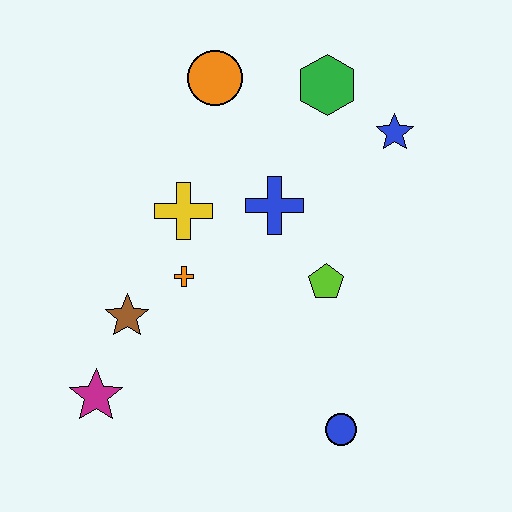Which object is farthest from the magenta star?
The blue star is farthest from the magenta star.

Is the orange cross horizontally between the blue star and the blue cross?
No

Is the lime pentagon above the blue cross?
No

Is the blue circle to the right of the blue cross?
Yes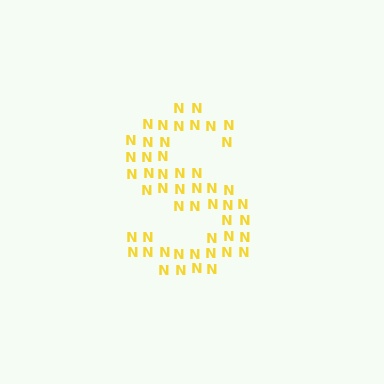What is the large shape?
The large shape is the letter S.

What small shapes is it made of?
It is made of small letter N's.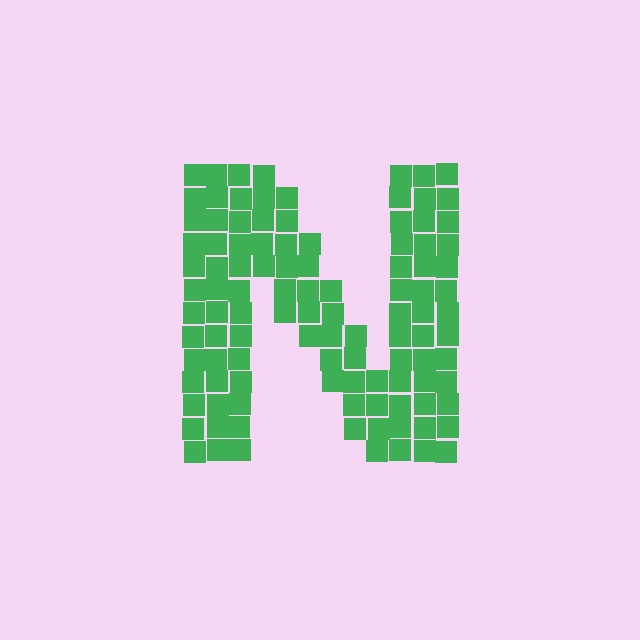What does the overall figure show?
The overall figure shows the letter N.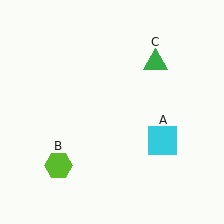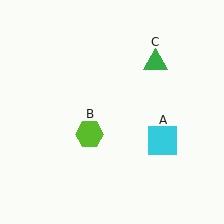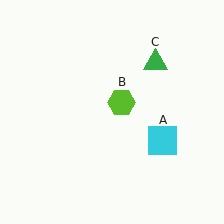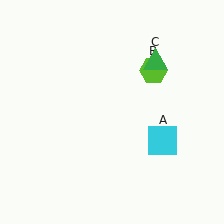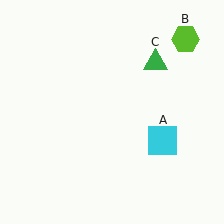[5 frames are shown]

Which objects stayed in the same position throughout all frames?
Cyan square (object A) and green triangle (object C) remained stationary.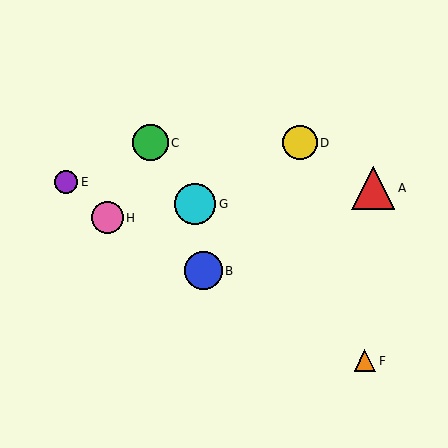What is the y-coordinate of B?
Object B is at y≈271.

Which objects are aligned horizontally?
Objects C, D are aligned horizontally.